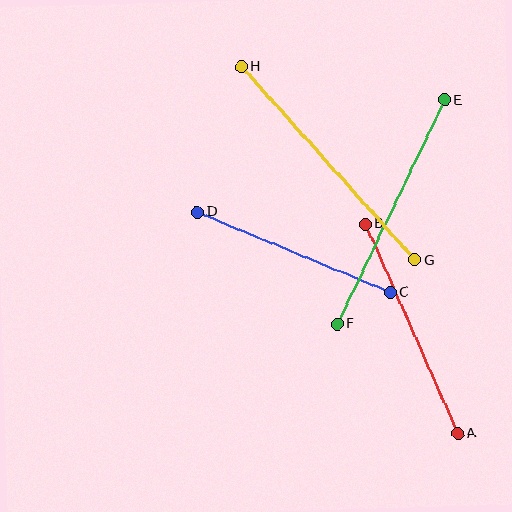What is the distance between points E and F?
The distance is approximately 249 pixels.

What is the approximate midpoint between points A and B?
The midpoint is at approximately (411, 329) pixels.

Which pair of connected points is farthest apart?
Points G and H are farthest apart.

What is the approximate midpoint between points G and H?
The midpoint is at approximately (328, 163) pixels.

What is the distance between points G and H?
The distance is approximately 260 pixels.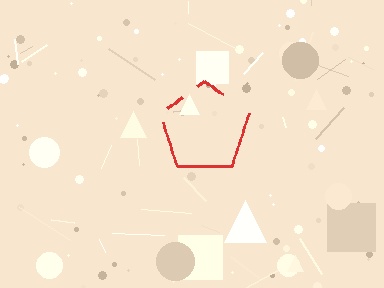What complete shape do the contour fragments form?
The contour fragments form a pentagon.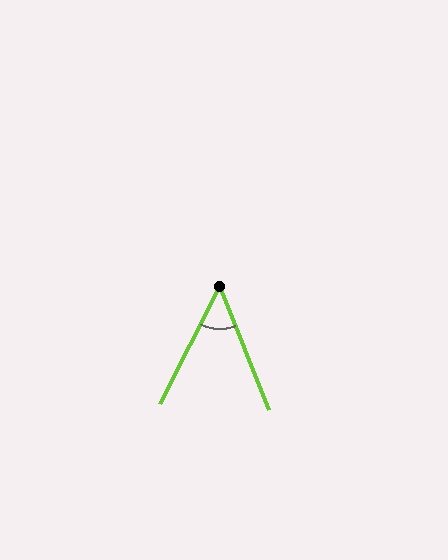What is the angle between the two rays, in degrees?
Approximately 49 degrees.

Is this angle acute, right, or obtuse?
It is acute.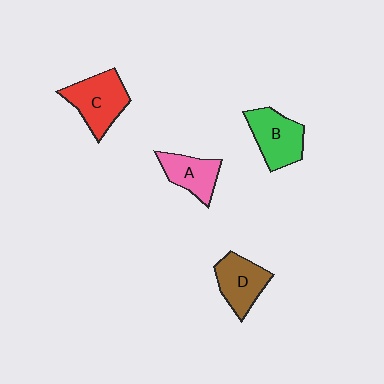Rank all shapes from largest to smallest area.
From largest to smallest: C (red), B (green), D (brown), A (pink).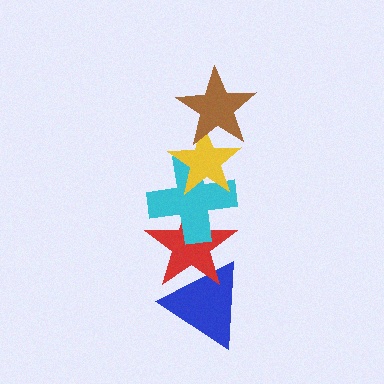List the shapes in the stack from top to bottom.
From top to bottom: the brown star, the yellow star, the cyan cross, the red star, the blue triangle.